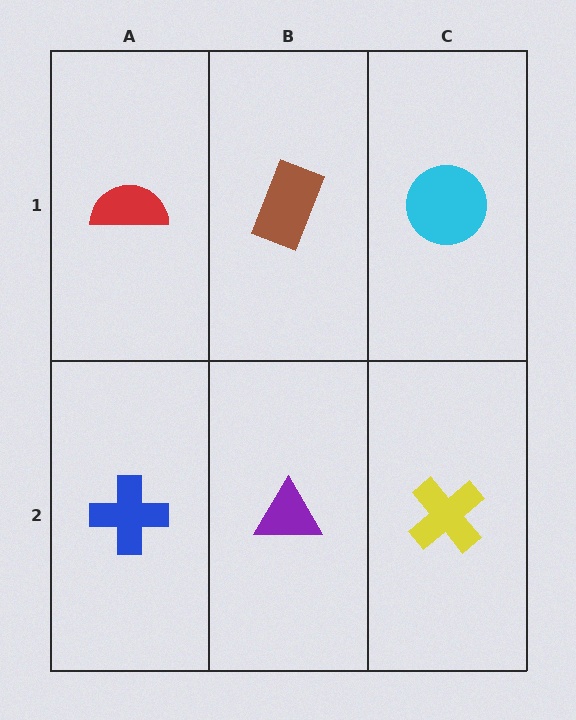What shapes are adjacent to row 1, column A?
A blue cross (row 2, column A), a brown rectangle (row 1, column B).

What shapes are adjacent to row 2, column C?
A cyan circle (row 1, column C), a purple triangle (row 2, column B).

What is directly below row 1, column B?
A purple triangle.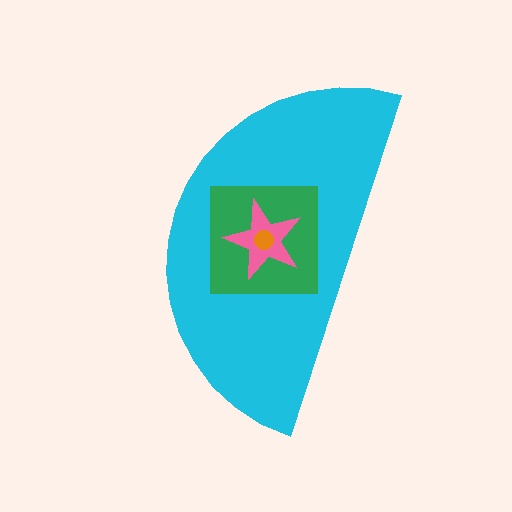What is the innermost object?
The orange circle.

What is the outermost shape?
The cyan semicircle.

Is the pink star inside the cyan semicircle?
Yes.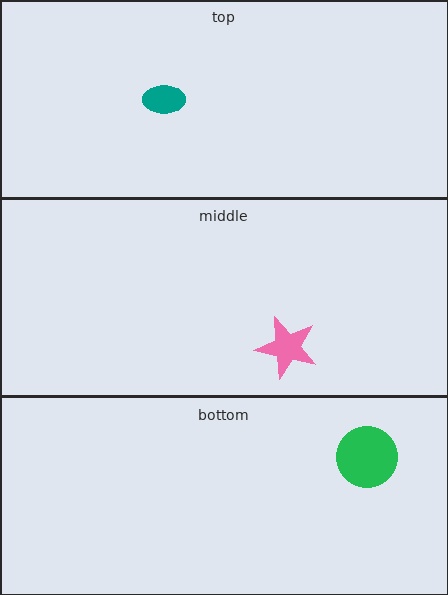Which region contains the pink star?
The middle region.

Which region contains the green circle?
The bottom region.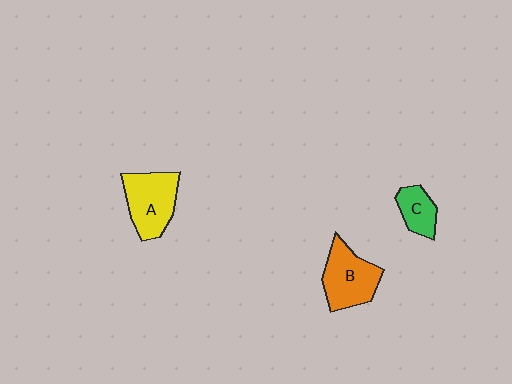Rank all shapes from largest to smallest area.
From largest to smallest: A (yellow), B (orange), C (green).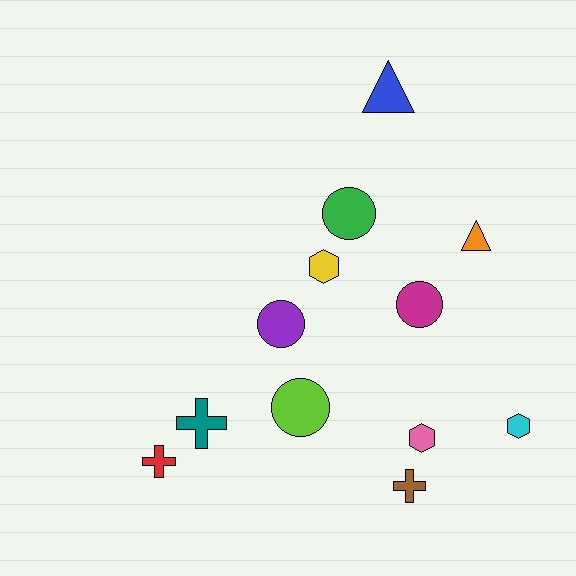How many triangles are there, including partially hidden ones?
There are 2 triangles.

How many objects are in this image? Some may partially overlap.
There are 12 objects.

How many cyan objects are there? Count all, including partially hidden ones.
There is 1 cyan object.